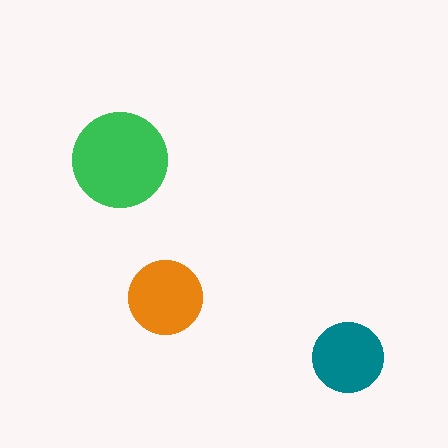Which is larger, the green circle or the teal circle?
The green one.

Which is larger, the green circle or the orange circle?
The green one.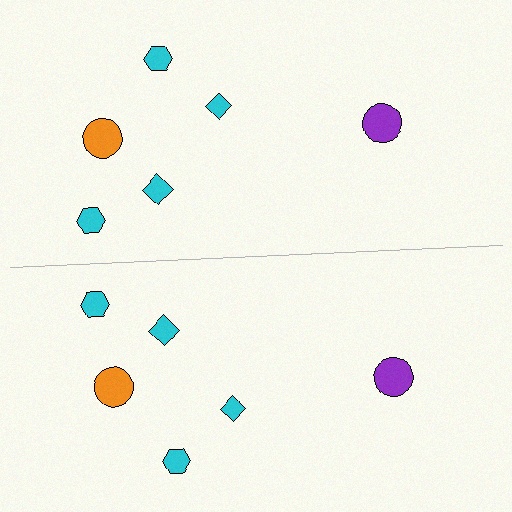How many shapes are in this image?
There are 12 shapes in this image.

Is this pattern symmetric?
Yes, this pattern has bilateral (reflection) symmetry.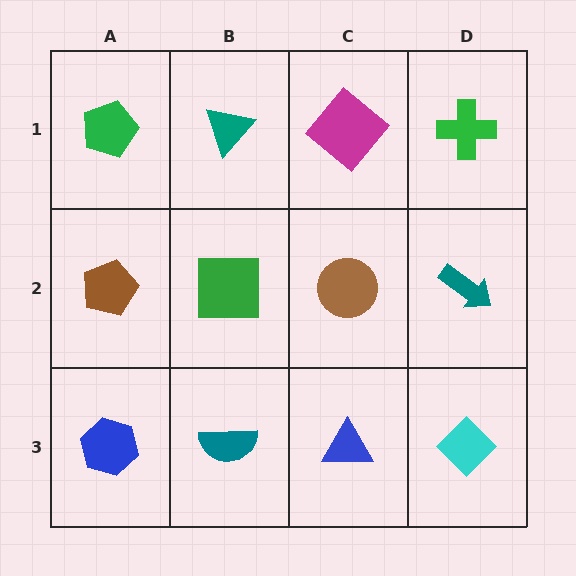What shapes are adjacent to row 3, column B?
A green square (row 2, column B), a blue hexagon (row 3, column A), a blue triangle (row 3, column C).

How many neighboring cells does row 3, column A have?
2.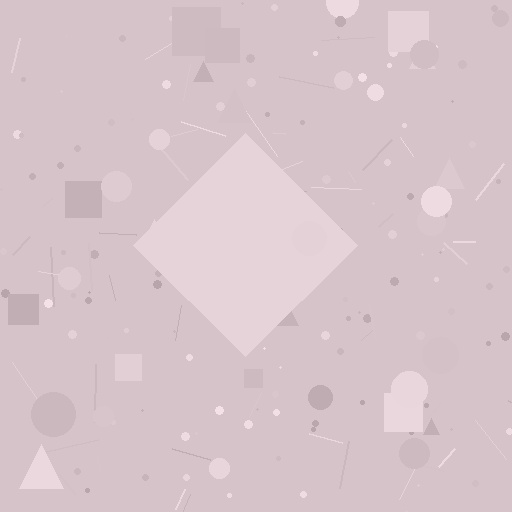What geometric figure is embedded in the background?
A diamond is embedded in the background.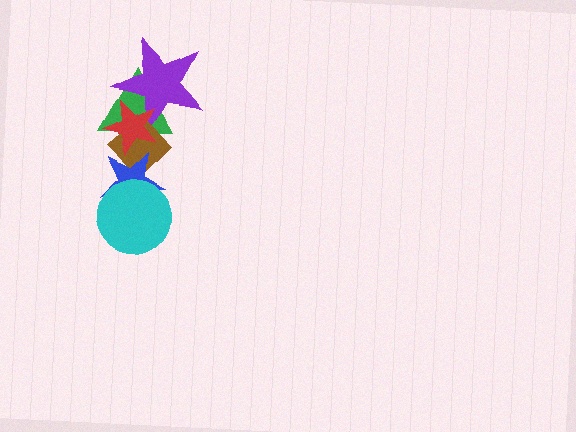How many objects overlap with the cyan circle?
1 object overlaps with the cyan circle.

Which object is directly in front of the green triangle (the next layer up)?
The purple star is directly in front of the green triangle.